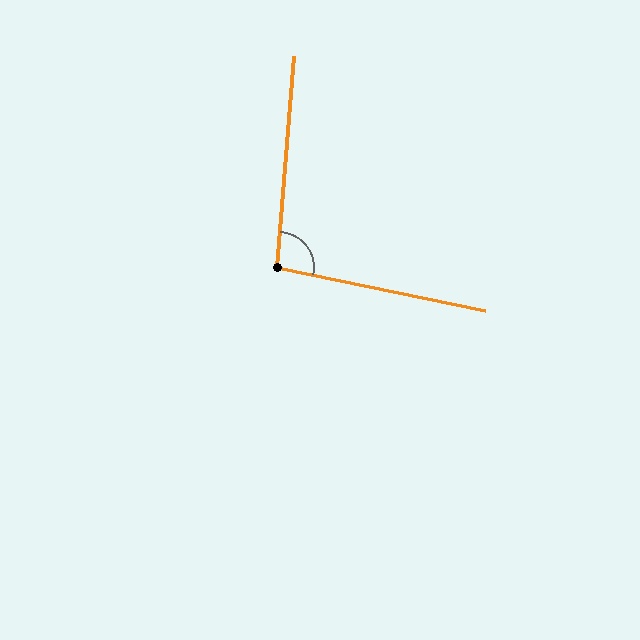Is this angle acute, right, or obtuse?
It is obtuse.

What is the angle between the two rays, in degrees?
Approximately 97 degrees.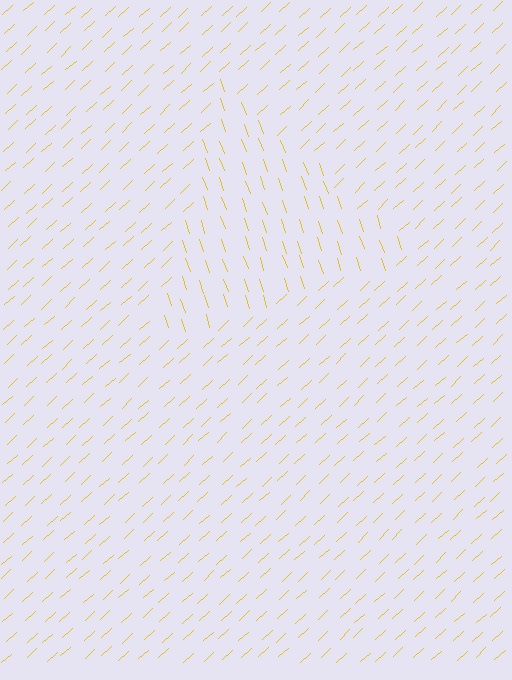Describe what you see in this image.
The image is filled with small yellow line segments. A triangle region in the image has lines oriented differently from the surrounding lines, creating a visible texture boundary.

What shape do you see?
I see a triangle.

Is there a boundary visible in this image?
Yes, there is a texture boundary formed by a change in line orientation.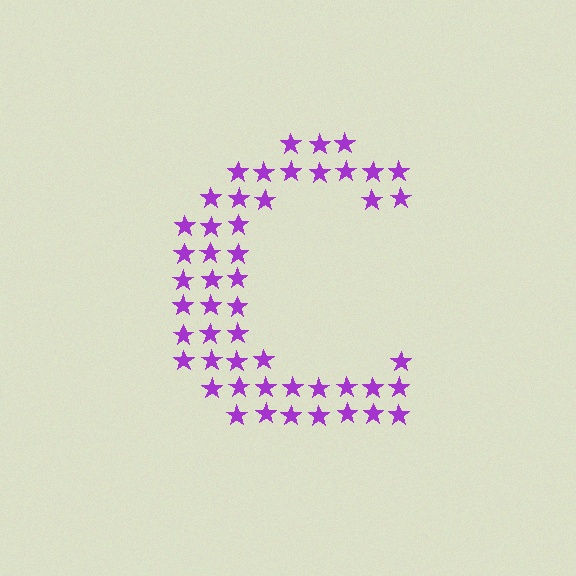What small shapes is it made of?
It is made of small stars.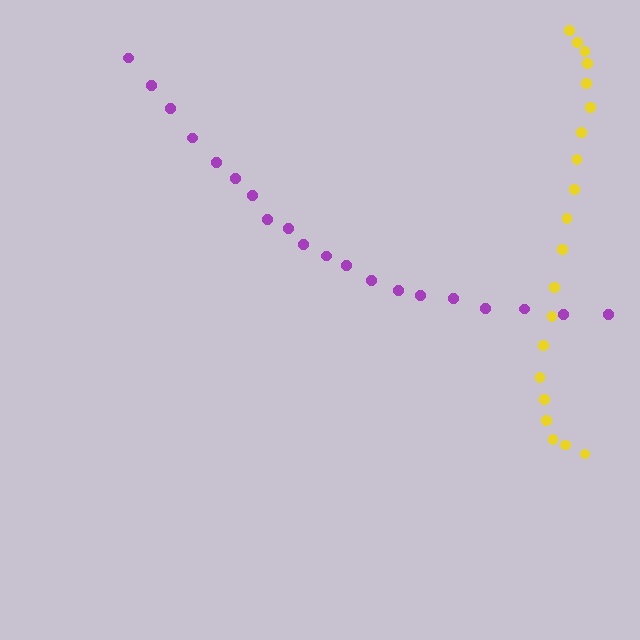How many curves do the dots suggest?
There are 2 distinct paths.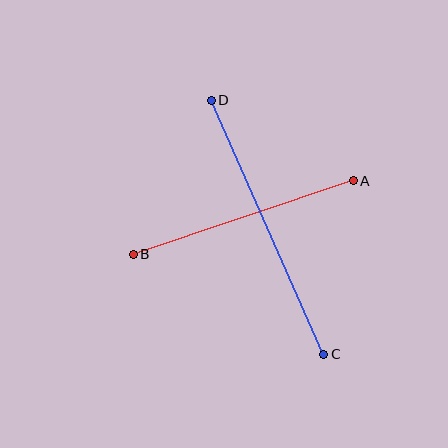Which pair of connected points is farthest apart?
Points C and D are farthest apart.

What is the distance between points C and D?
The distance is approximately 278 pixels.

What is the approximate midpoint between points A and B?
The midpoint is at approximately (243, 217) pixels.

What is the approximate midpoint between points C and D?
The midpoint is at approximately (267, 227) pixels.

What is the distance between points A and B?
The distance is approximately 232 pixels.